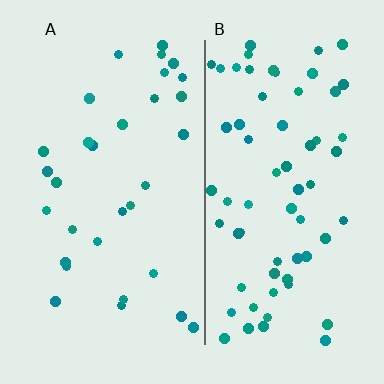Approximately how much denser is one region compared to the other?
Approximately 2.1× — region B over region A.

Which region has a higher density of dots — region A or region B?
B (the right).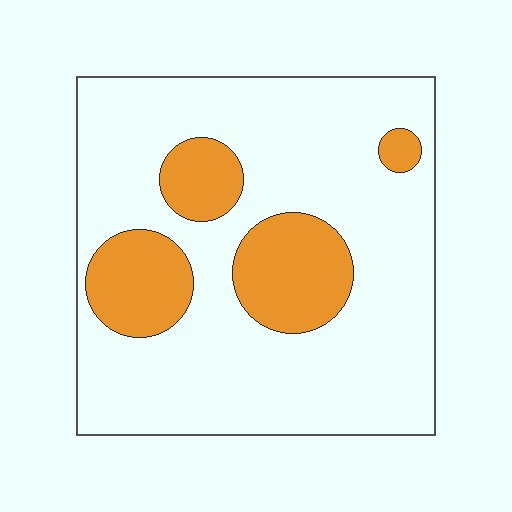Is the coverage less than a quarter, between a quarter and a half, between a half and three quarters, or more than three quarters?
Less than a quarter.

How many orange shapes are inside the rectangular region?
4.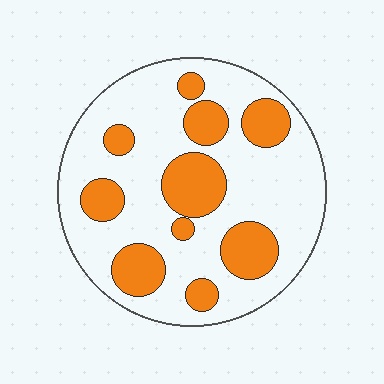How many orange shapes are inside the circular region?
10.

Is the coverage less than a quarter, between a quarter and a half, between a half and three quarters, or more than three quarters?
Between a quarter and a half.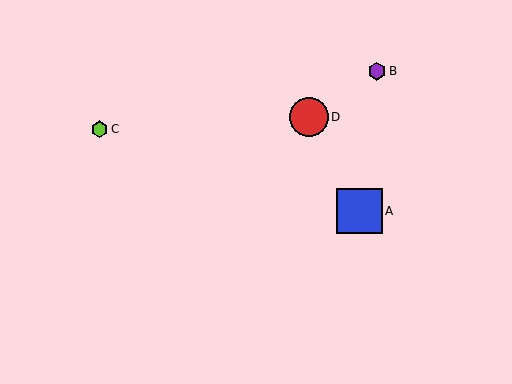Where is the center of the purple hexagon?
The center of the purple hexagon is at (377, 71).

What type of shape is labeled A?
Shape A is a blue square.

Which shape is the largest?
The blue square (labeled A) is the largest.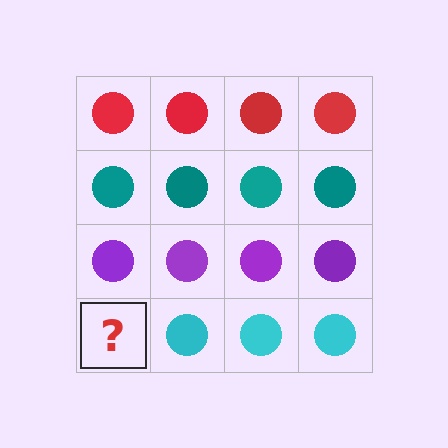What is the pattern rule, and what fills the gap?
The rule is that each row has a consistent color. The gap should be filled with a cyan circle.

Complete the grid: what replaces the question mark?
The question mark should be replaced with a cyan circle.